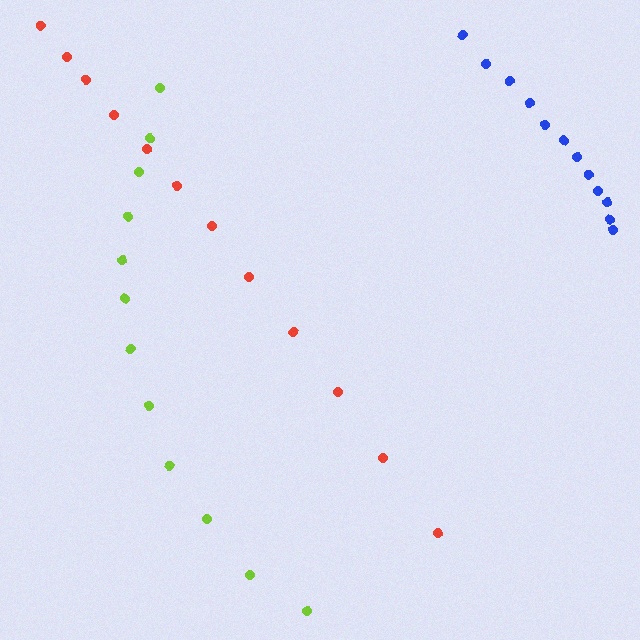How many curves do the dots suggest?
There are 3 distinct paths.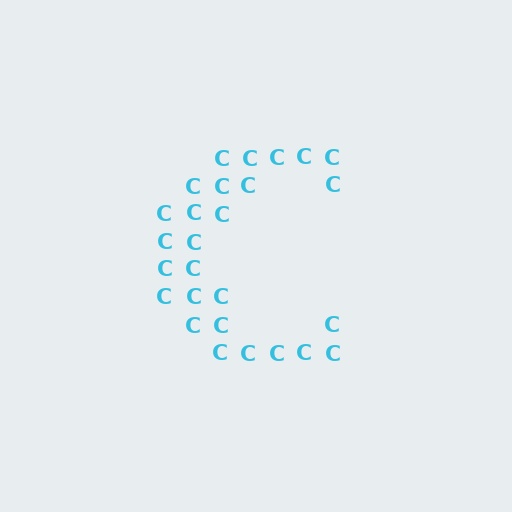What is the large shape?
The large shape is the letter C.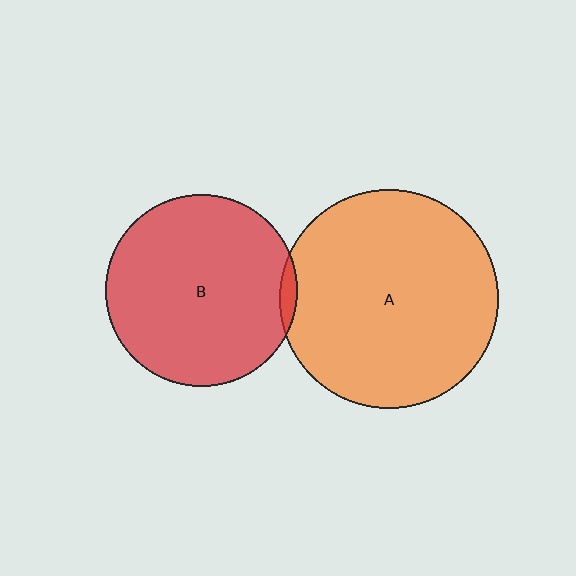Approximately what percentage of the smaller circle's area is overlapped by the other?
Approximately 5%.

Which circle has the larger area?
Circle A (orange).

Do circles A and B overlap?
Yes.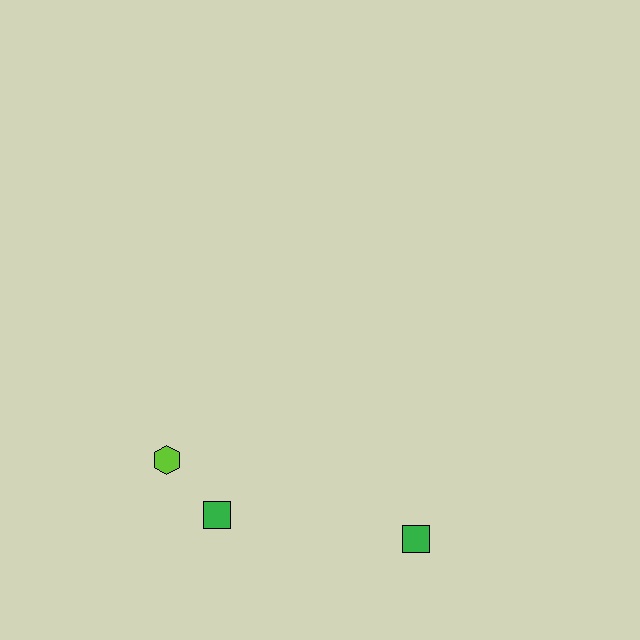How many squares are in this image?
There are 2 squares.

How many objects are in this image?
There are 3 objects.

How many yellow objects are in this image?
There are no yellow objects.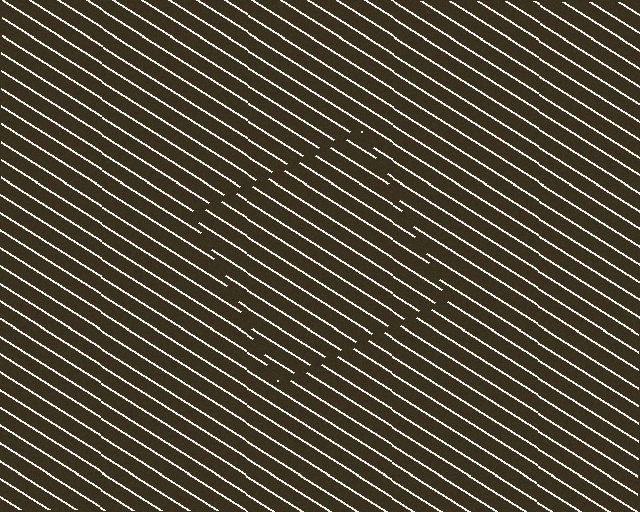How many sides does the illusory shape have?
4 sides — the line-ends trace a square.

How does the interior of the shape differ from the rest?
The interior of the shape contains the same grating, shifted by half a period — the contour is defined by the phase discontinuity where line-ends from the inner and outer gratings abut.